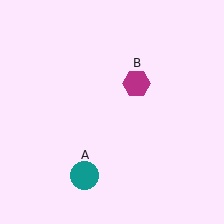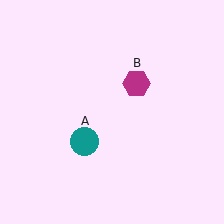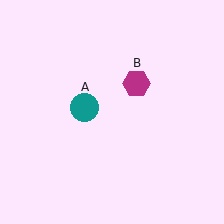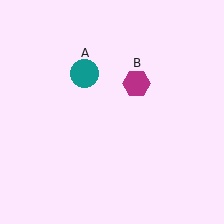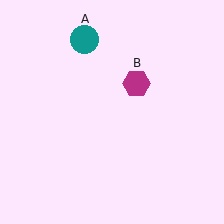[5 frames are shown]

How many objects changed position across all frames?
1 object changed position: teal circle (object A).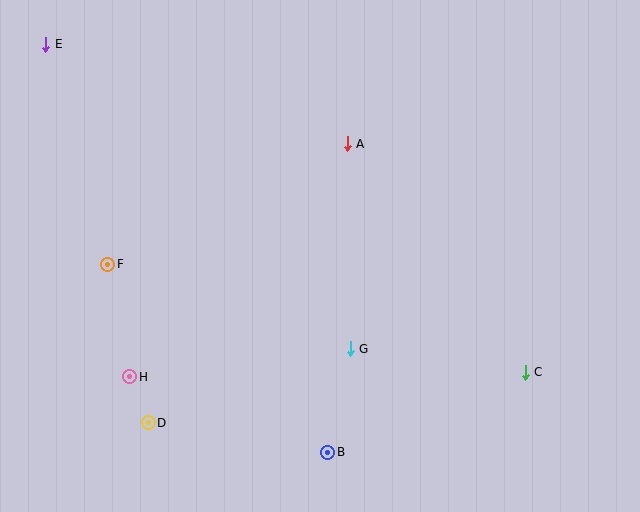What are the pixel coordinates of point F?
Point F is at (108, 264).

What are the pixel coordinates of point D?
Point D is at (148, 423).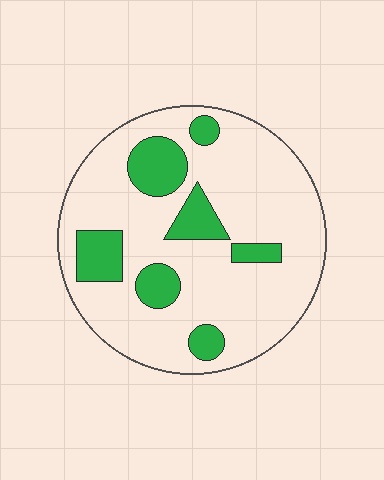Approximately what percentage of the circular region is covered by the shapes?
Approximately 20%.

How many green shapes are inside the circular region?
7.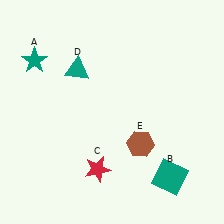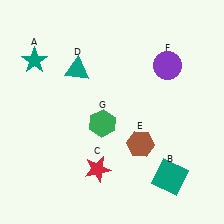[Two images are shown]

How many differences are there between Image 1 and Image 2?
There are 2 differences between the two images.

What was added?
A purple circle (F), a green hexagon (G) were added in Image 2.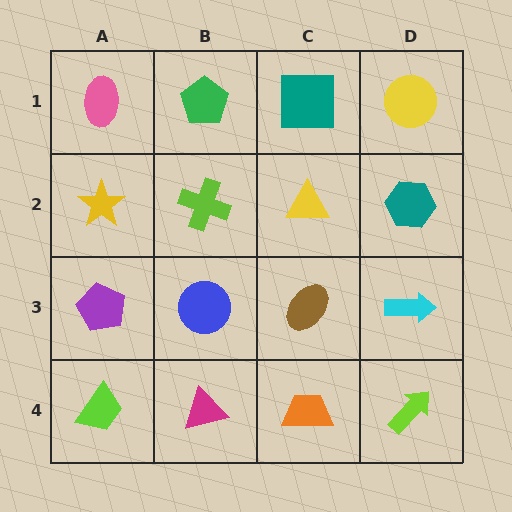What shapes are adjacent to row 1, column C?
A yellow triangle (row 2, column C), a green pentagon (row 1, column B), a yellow circle (row 1, column D).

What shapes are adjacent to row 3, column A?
A yellow star (row 2, column A), a lime trapezoid (row 4, column A), a blue circle (row 3, column B).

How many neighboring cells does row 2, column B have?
4.